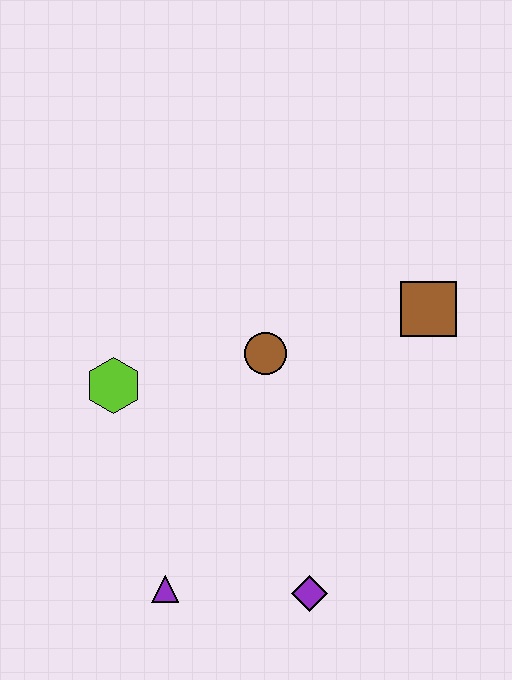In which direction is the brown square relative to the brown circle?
The brown square is to the right of the brown circle.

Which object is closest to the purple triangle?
The purple diamond is closest to the purple triangle.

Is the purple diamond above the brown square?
No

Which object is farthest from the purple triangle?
The brown square is farthest from the purple triangle.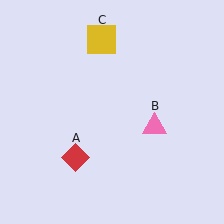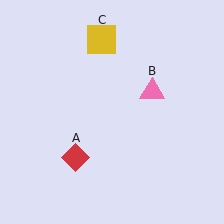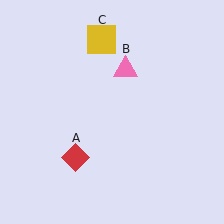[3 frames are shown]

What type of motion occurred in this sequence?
The pink triangle (object B) rotated counterclockwise around the center of the scene.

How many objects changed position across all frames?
1 object changed position: pink triangle (object B).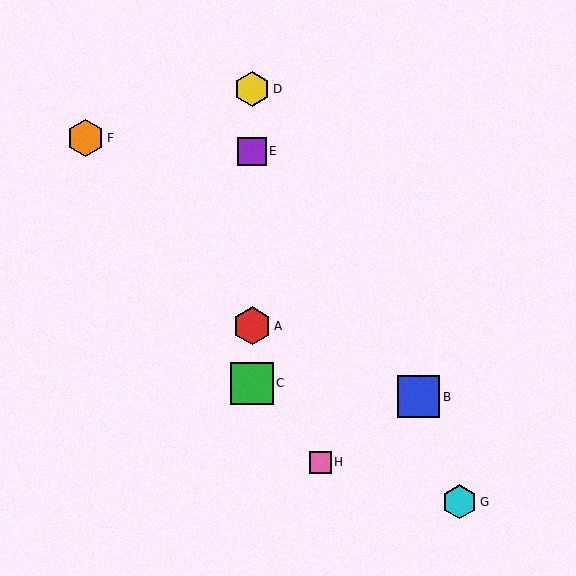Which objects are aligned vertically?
Objects A, C, D, E are aligned vertically.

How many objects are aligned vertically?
4 objects (A, C, D, E) are aligned vertically.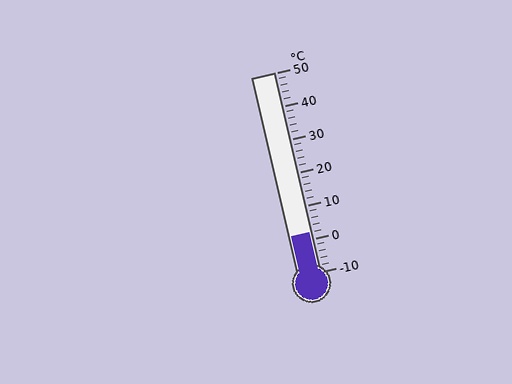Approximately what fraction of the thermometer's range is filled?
The thermometer is filled to approximately 20% of its range.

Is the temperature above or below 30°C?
The temperature is below 30°C.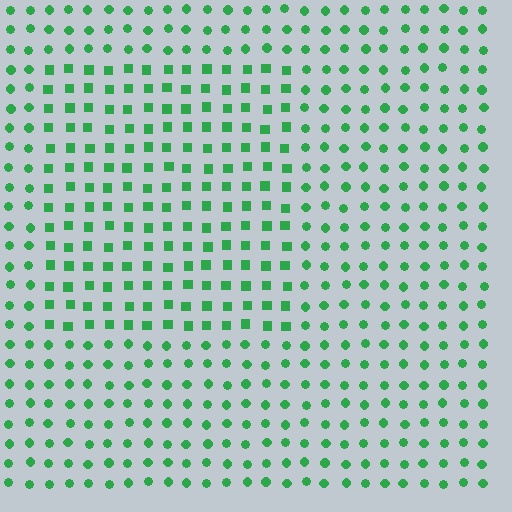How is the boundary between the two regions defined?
The boundary is defined by a change in element shape: squares inside vs. circles outside. All elements share the same color and spacing.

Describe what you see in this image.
The image is filled with small green elements arranged in a uniform grid. A rectangle-shaped region contains squares, while the surrounding area contains circles. The boundary is defined purely by the change in element shape.